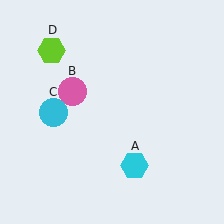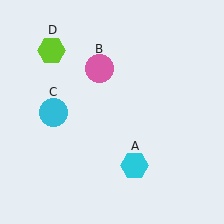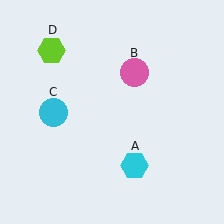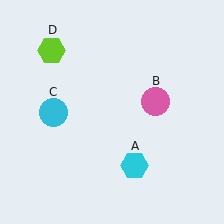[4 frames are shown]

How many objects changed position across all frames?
1 object changed position: pink circle (object B).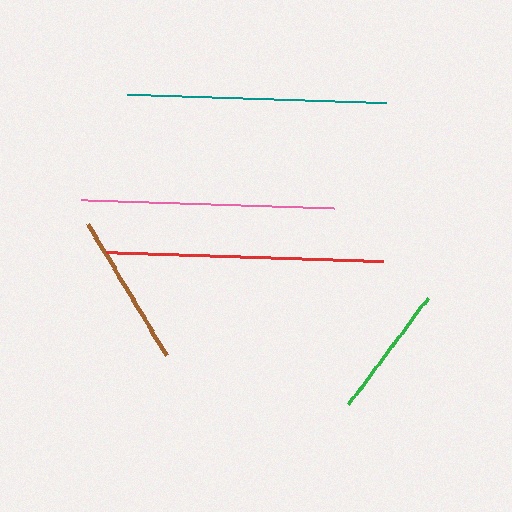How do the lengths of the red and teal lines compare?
The red and teal lines are approximately the same length.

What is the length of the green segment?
The green segment is approximately 134 pixels long.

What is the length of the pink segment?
The pink segment is approximately 253 pixels long.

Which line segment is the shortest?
The green line is the shortest at approximately 134 pixels.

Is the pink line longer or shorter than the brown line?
The pink line is longer than the brown line.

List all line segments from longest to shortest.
From longest to shortest: red, teal, pink, brown, green.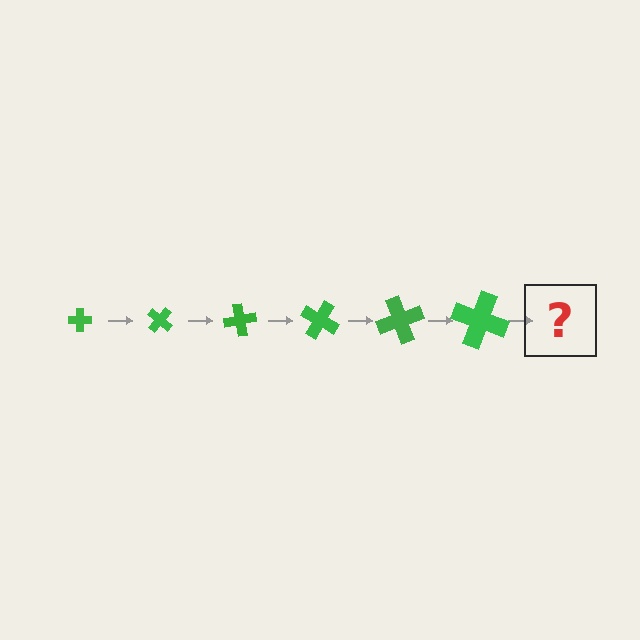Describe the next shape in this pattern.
It should be a cross, larger than the previous one and rotated 240 degrees from the start.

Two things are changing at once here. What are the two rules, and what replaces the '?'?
The two rules are that the cross grows larger each step and it rotates 40 degrees each step. The '?' should be a cross, larger than the previous one and rotated 240 degrees from the start.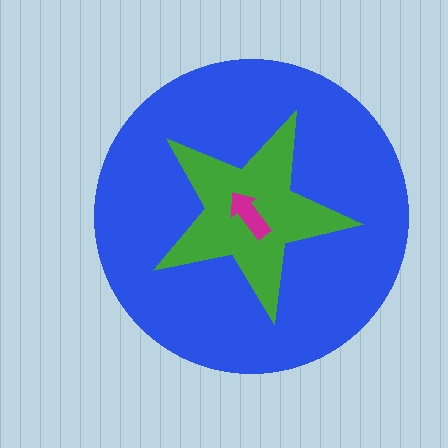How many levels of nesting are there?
3.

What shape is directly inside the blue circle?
The green star.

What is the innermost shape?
The magenta arrow.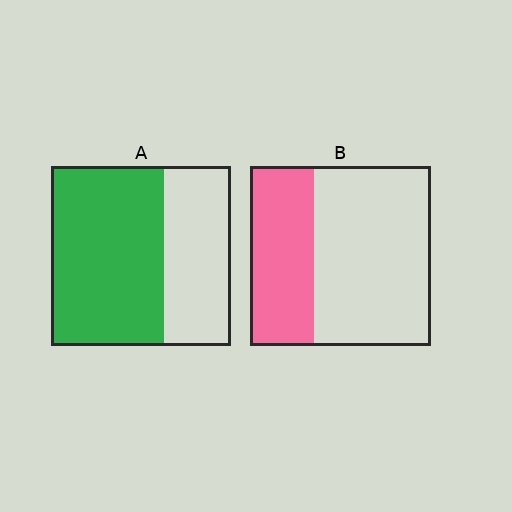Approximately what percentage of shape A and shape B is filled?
A is approximately 65% and B is approximately 35%.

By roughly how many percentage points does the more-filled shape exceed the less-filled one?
By roughly 25 percentage points (A over B).